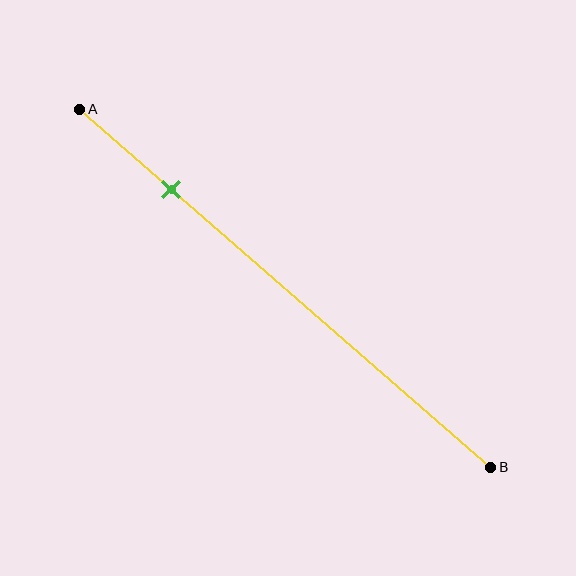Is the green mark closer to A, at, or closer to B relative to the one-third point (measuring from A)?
The green mark is closer to point A than the one-third point of segment AB.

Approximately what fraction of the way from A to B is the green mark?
The green mark is approximately 20% of the way from A to B.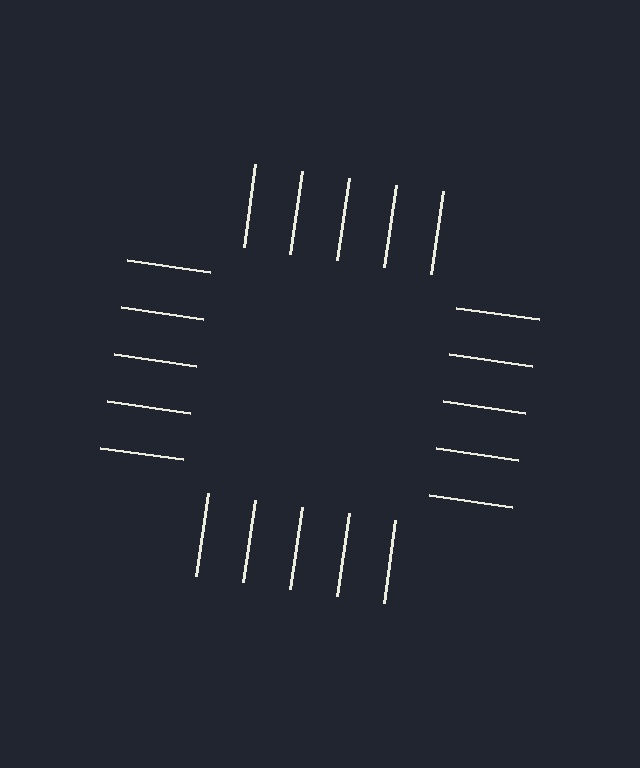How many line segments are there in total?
20 — 5 along each of the 4 edges.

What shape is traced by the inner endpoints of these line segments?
An illusory square — the line segments terminate on its edges but no continuous stroke is drawn.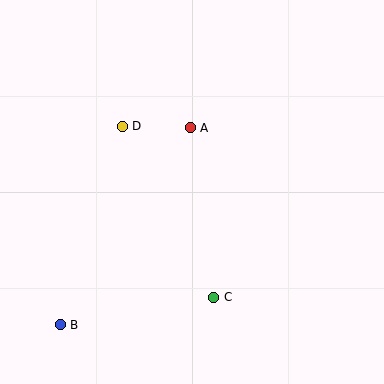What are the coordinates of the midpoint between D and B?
The midpoint between D and B is at (91, 225).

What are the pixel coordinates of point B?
Point B is at (60, 325).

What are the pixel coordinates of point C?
Point C is at (214, 297).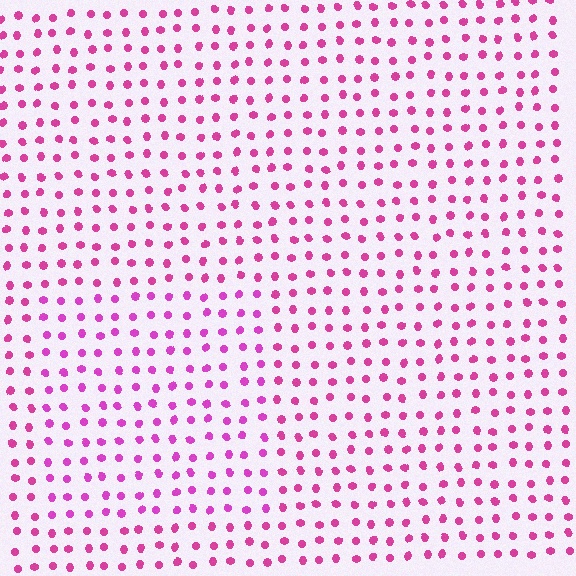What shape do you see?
I see a rectangle.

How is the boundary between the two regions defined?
The boundary is defined purely by a slight shift in hue (about 17 degrees). Spacing, size, and orientation are identical on both sides.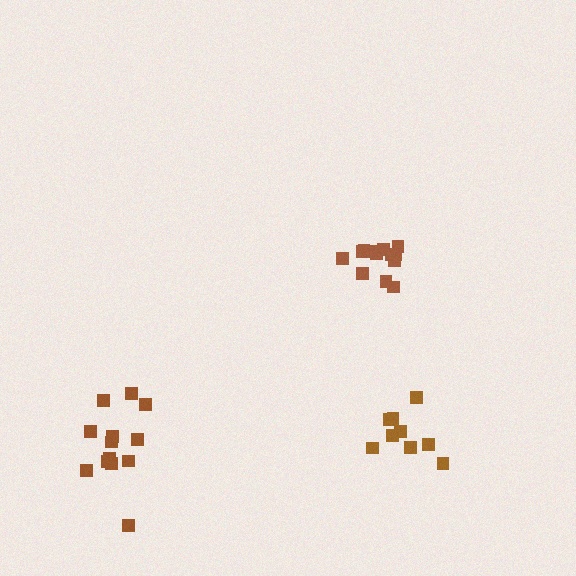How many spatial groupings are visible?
There are 3 spatial groupings.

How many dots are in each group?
Group 1: 13 dots, Group 2: 9 dots, Group 3: 13 dots (35 total).